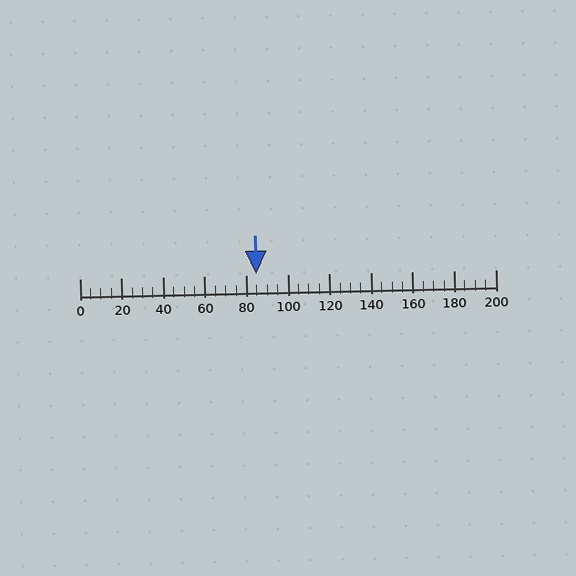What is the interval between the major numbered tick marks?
The major tick marks are spaced 20 units apart.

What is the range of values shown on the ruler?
The ruler shows values from 0 to 200.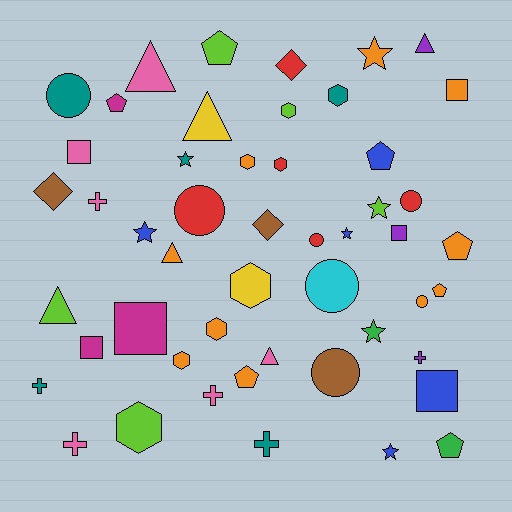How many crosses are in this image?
There are 6 crosses.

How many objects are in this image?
There are 50 objects.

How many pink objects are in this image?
There are 6 pink objects.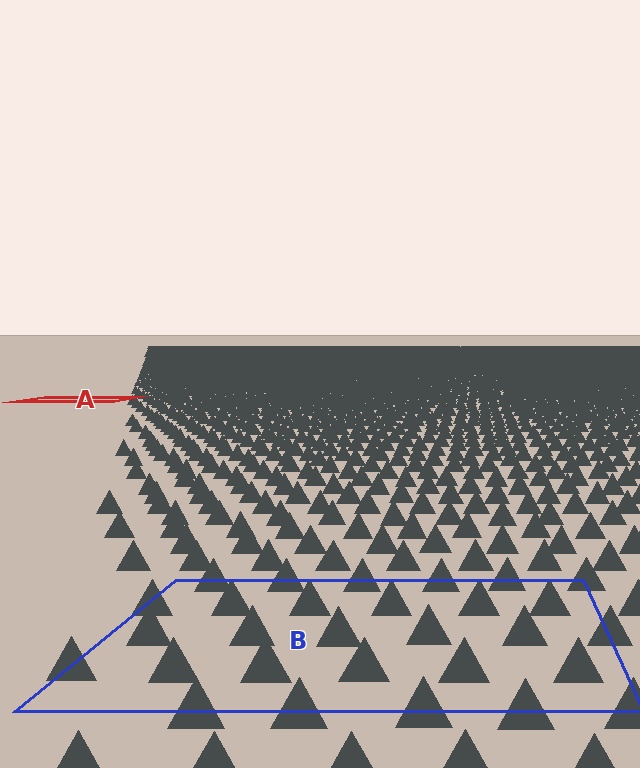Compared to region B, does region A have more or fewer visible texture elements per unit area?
Region A has more texture elements per unit area — they are packed more densely because it is farther away.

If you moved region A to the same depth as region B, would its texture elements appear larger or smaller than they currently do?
They would appear larger. At a closer depth, the same texture elements are projected at a bigger on-screen size.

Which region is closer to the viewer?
Region B is closer. The texture elements there are larger and more spread out.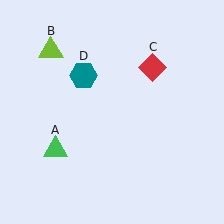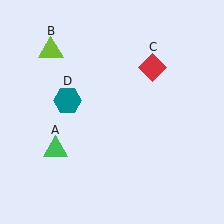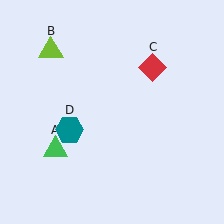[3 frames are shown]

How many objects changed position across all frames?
1 object changed position: teal hexagon (object D).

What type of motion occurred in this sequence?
The teal hexagon (object D) rotated counterclockwise around the center of the scene.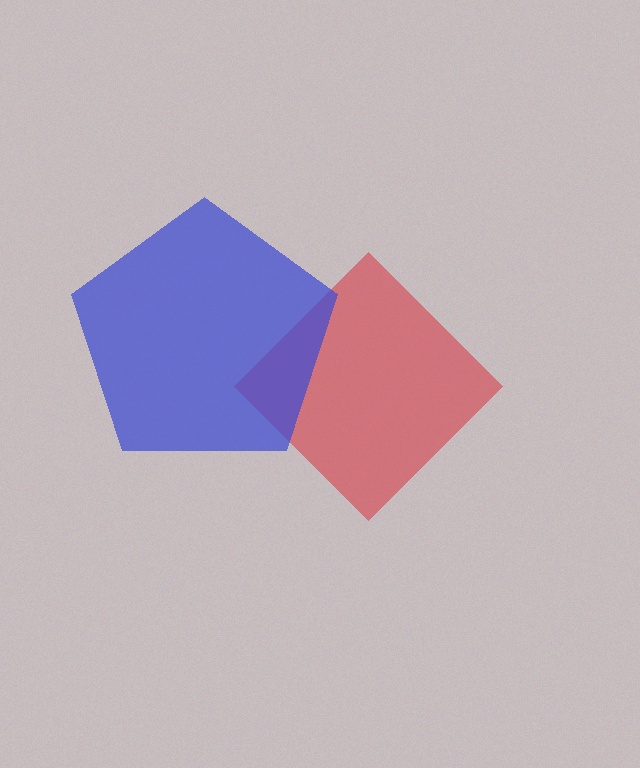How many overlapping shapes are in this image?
There are 2 overlapping shapes in the image.